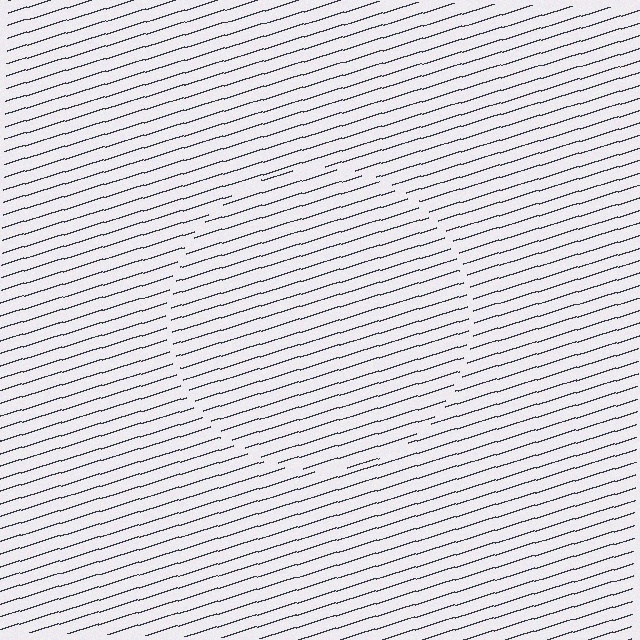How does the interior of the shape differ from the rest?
The interior of the shape contains the same grating, shifted by half a period — the contour is defined by the phase discontinuity where line-ends from the inner and outer gratings abut.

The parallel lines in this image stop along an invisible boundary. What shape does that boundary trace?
An illusory circle. The interior of the shape contains the same grating, shifted by half a period — the contour is defined by the phase discontinuity where line-ends from the inner and outer gratings abut.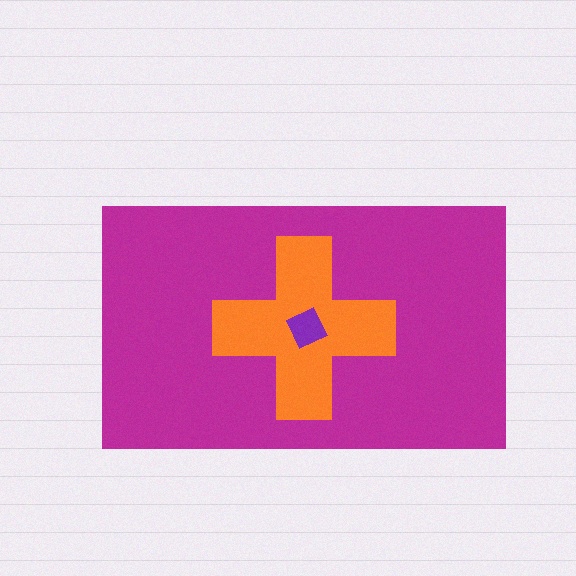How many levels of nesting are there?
3.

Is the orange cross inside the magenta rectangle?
Yes.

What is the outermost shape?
The magenta rectangle.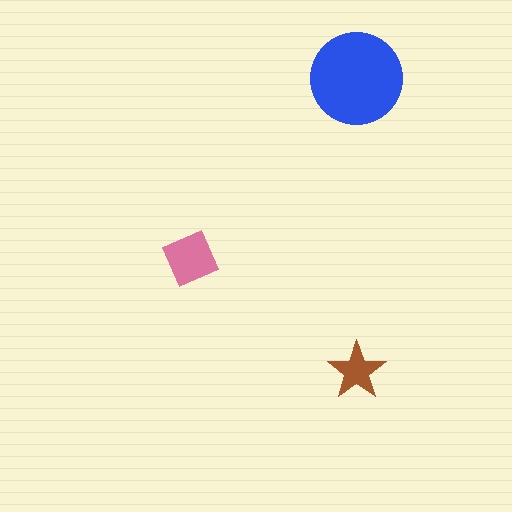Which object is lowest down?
The brown star is bottommost.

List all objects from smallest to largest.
The brown star, the pink square, the blue circle.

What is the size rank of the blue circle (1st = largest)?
1st.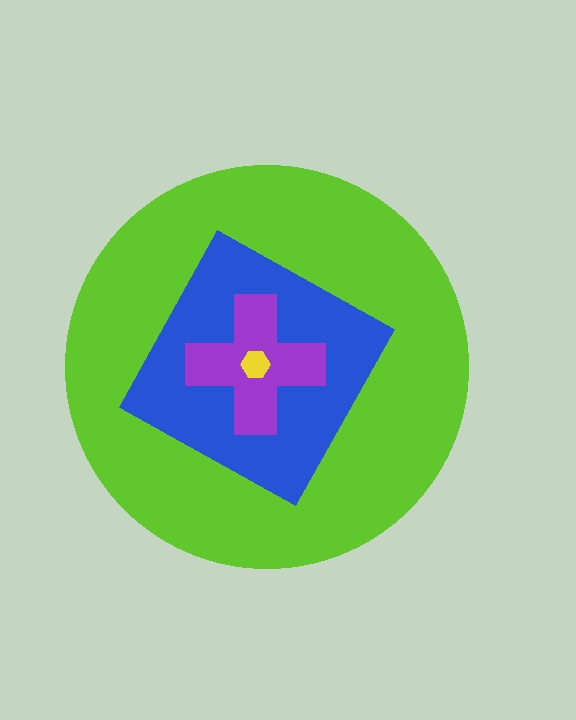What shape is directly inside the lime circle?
The blue diamond.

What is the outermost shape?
The lime circle.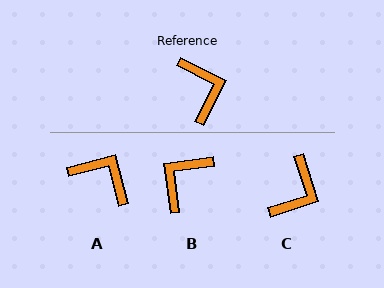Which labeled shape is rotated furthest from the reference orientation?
B, about 125 degrees away.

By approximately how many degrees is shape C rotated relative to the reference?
Approximately 46 degrees clockwise.